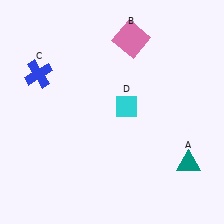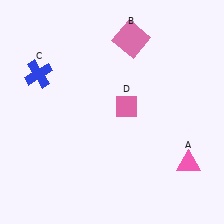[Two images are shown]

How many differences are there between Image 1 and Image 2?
There are 2 differences between the two images.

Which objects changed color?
A changed from teal to pink. D changed from cyan to pink.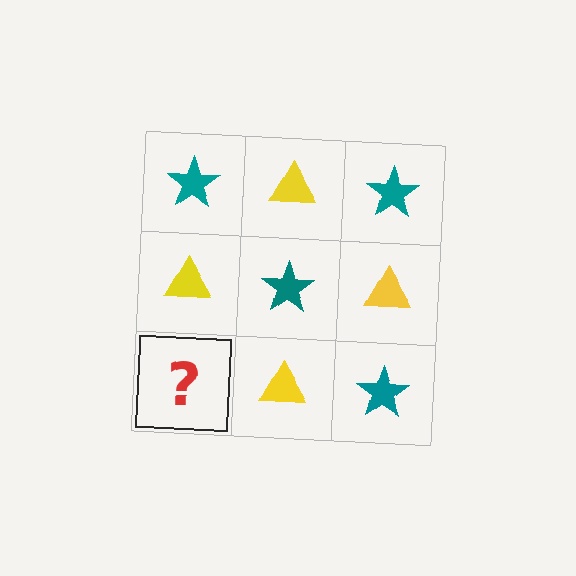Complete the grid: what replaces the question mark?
The question mark should be replaced with a teal star.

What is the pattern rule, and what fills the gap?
The rule is that it alternates teal star and yellow triangle in a checkerboard pattern. The gap should be filled with a teal star.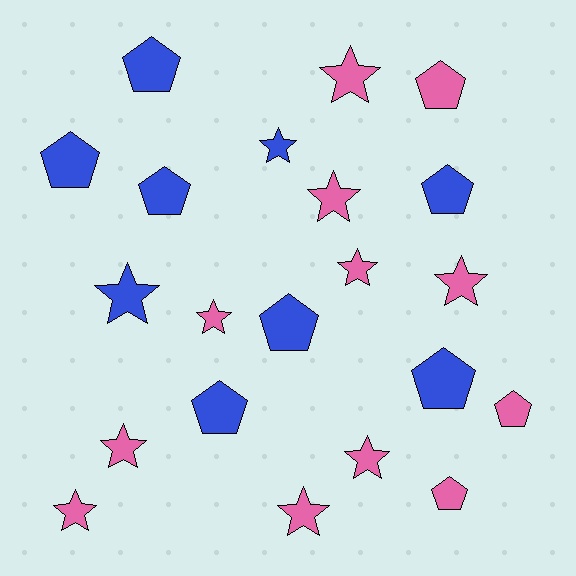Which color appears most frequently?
Pink, with 12 objects.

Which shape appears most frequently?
Star, with 11 objects.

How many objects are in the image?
There are 21 objects.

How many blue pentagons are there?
There are 7 blue pentagons.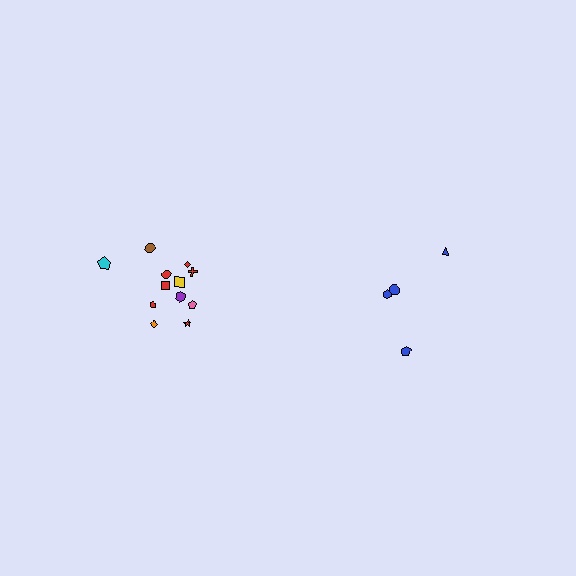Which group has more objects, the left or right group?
The left group.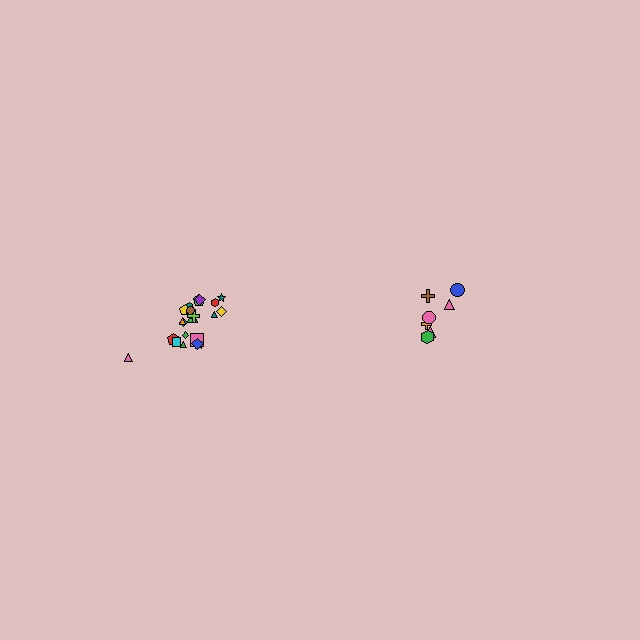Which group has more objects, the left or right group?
The left group.